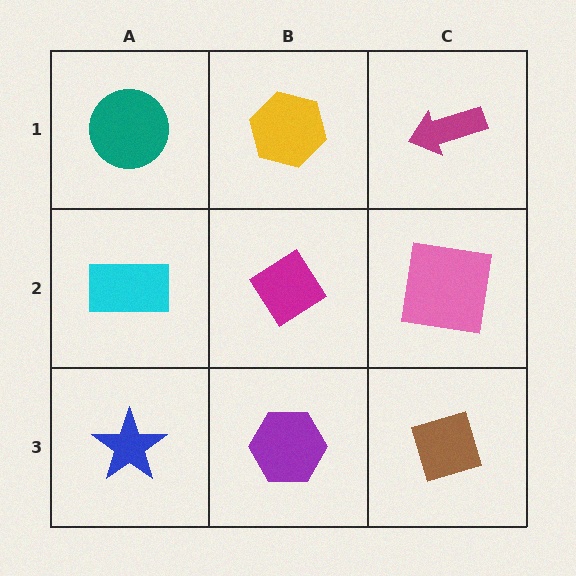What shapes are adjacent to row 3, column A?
A cyan rectangle (row 2, column A), a purple hexagon (row 3, column B).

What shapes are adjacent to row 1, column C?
A pink square (row 2, column C), a yellow hexagon (row 1, column B).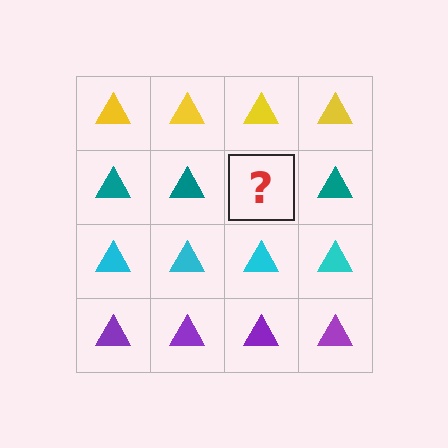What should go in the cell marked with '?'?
The missing cell should contain a teal triangle.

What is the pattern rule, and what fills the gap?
The rule is that each row has a consistent color. The gap should be filled with a teal triangle.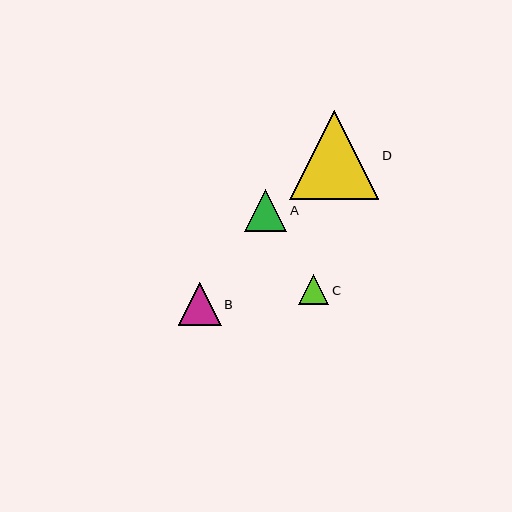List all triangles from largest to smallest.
From largest to smallest: D, B, A, C.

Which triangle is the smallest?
Triangle C is the smallest with a size of approximately 30 pixels.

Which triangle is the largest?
Triangle D is the largest with a size of approximately 89 pixels.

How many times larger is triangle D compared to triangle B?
Triangle D is approximately 2.1 times the size of triangle B.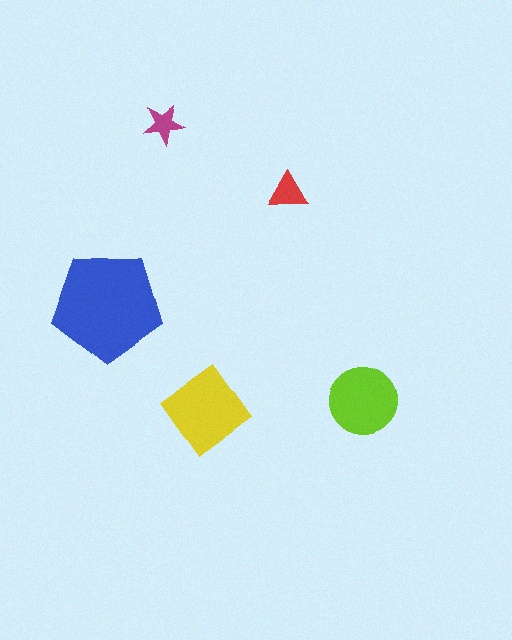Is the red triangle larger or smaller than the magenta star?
Larger.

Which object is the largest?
The blue pentagon.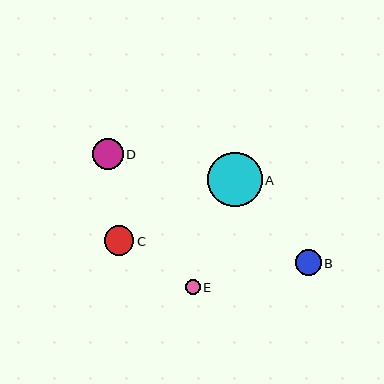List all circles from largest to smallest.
From largest to smallest: A, D, C, B, E.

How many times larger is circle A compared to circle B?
Circle A is approximately 2.1 times the size of circle B.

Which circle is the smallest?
Circle E is the smallest with a size of approximately 15 pixels.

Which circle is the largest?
Circle A is the largest with a size of approximately 54 pixels.